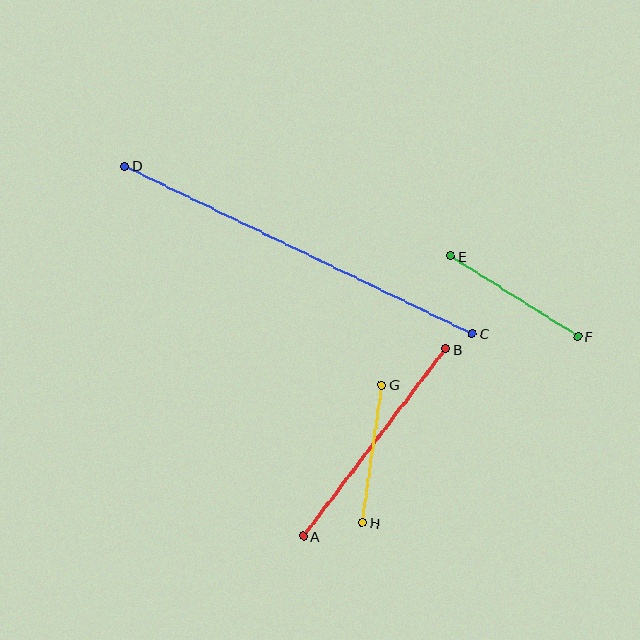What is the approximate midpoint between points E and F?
The midpoint is at approximately (514, 296) pixels.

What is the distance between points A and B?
The distance is approximately 235 pixels.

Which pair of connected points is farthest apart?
Points C and D are farthest apart.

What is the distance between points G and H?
The distance is approximately 139 pixels.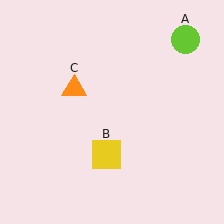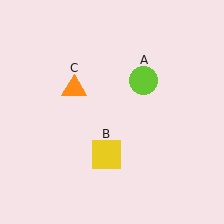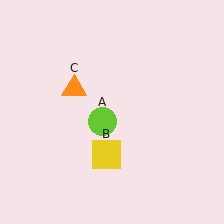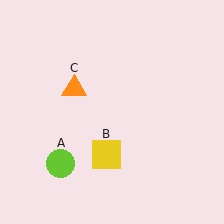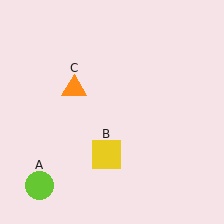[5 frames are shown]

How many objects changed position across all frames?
1 object changed position: lime circle (object A).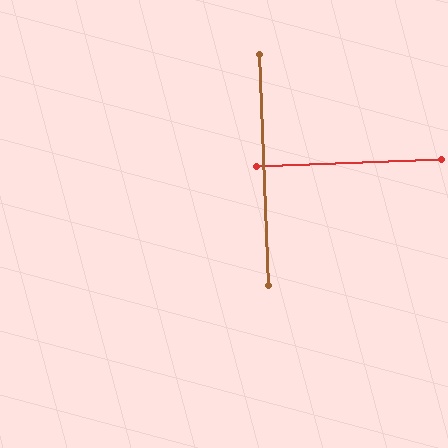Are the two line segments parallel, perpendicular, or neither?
Perpendicular — they meet at approximately 90°.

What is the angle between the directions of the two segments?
Approximately 90 degrees.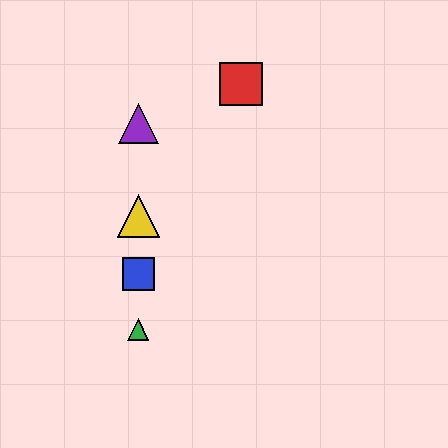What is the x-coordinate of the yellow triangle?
The yellow triangle is at x≈138.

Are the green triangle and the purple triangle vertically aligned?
Yes, both are at x≈138.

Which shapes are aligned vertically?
The blue square, the green triangle, the yellow triangle, the purple triangle are aligned vertically.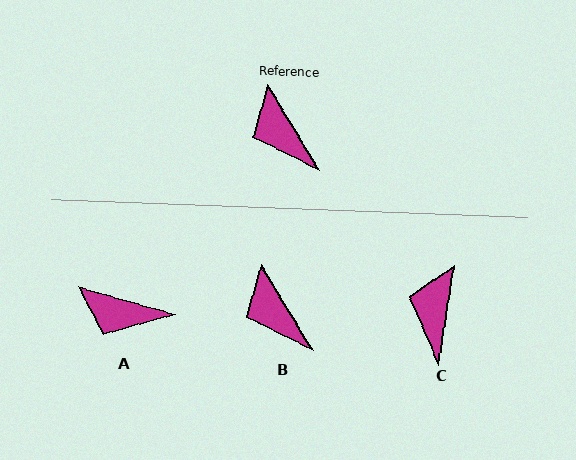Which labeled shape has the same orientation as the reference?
B.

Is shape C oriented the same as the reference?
No, it is off by about 40 degrees.